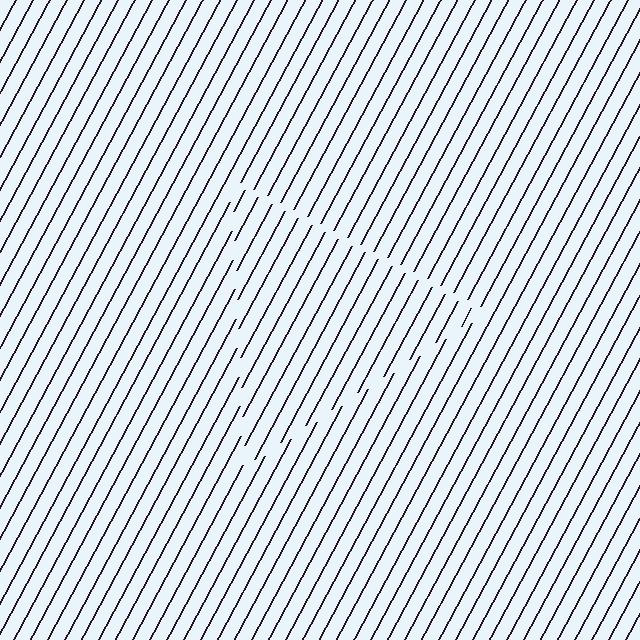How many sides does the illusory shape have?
3 sides — the line-ends trace a triangle.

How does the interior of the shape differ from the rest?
The interior of the shape contains the same grating, shifted by half a period — the contour is defined by the phase discontinuity where line-ends from the inner and outer gratings abut.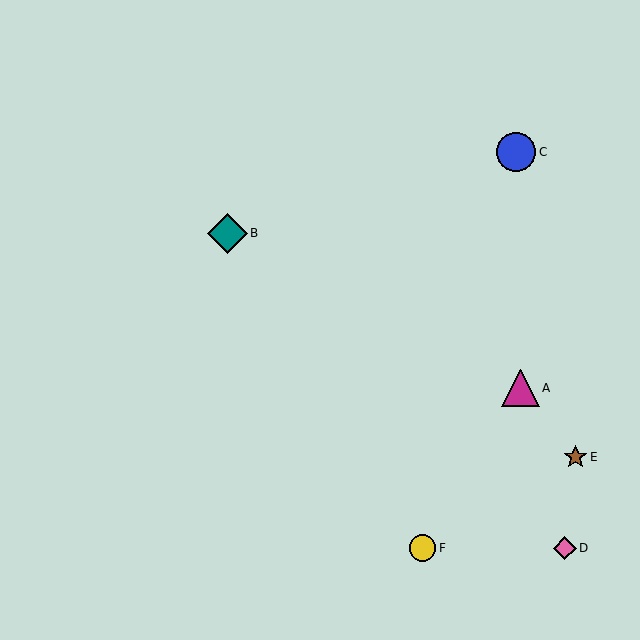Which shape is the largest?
The teal diamond (labeled B) is the largest.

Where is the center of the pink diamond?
The center of the pink diamond is at (565, 548).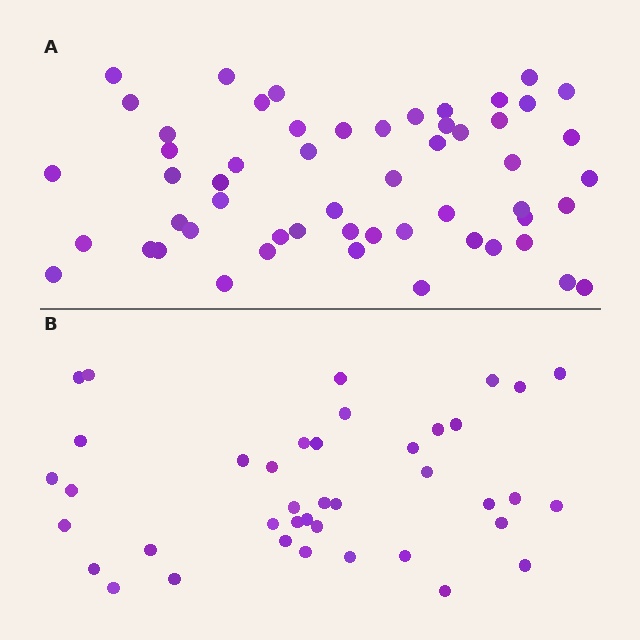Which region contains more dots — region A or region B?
Region A (the top region) has more dots.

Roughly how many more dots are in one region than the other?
Region A has approximately 15 more dots than region B.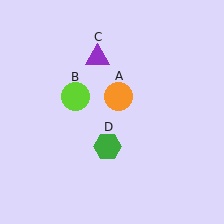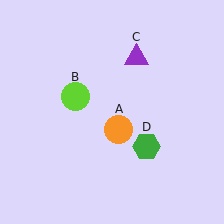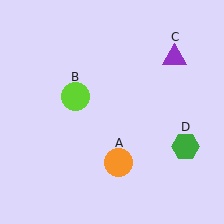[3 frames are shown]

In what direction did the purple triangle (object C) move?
The purple triangle (object C) moved right.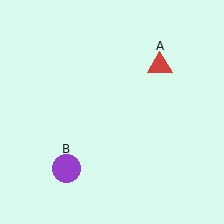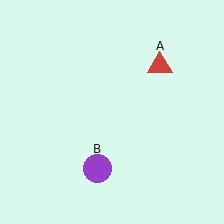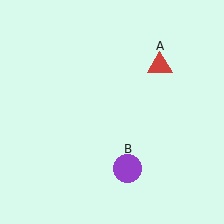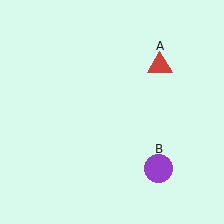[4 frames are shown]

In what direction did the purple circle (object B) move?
The purple circle (object B) moved right.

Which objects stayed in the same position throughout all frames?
Red triangle (object A) remained stationary.